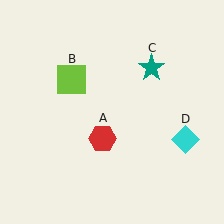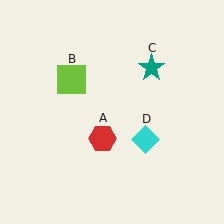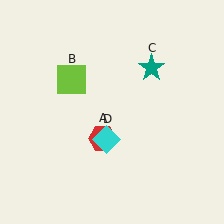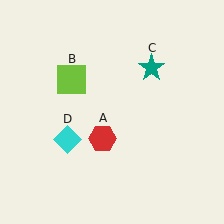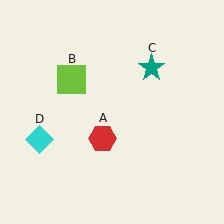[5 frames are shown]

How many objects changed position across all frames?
1 object changed position: cyan diamond (object D).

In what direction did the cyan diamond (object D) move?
The cyan diamond (object D) moved left.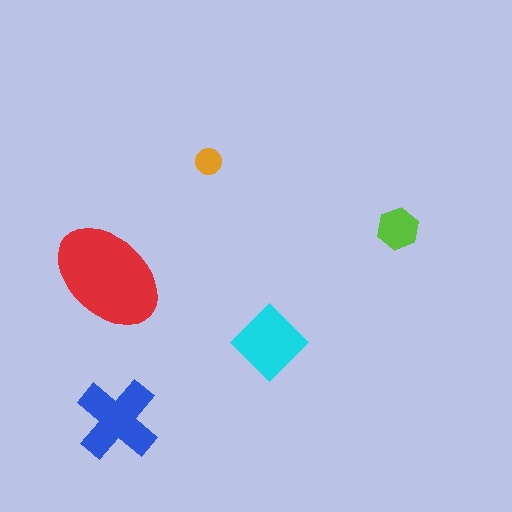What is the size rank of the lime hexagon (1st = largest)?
4th.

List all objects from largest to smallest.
The red ellipse, the blue cross, the cyan diamond, the lime hexagon, the orange circle.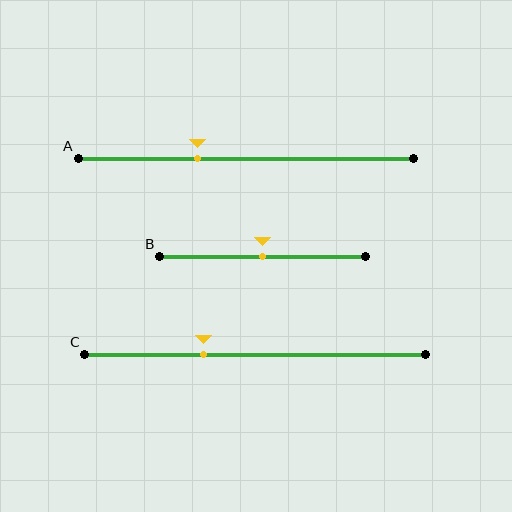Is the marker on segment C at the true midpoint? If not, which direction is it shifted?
No, the marker on segment C is shifted to the left by about 15% of the segment length.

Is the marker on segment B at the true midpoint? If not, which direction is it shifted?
Yes, the marker on segment B is at the true midpoint.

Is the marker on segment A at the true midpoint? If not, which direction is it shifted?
No, the marker on segment A is shifted to the left by about 14% of the segment length.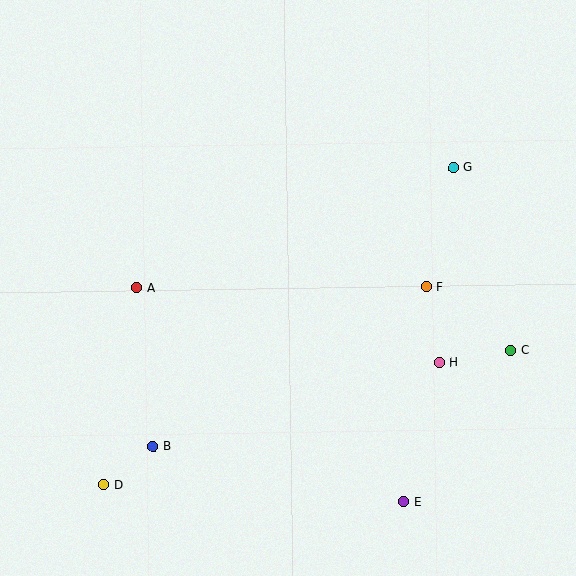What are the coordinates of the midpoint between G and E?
The midpoint between G and E is at (429, 335).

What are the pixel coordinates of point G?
Point G is at (453, 167).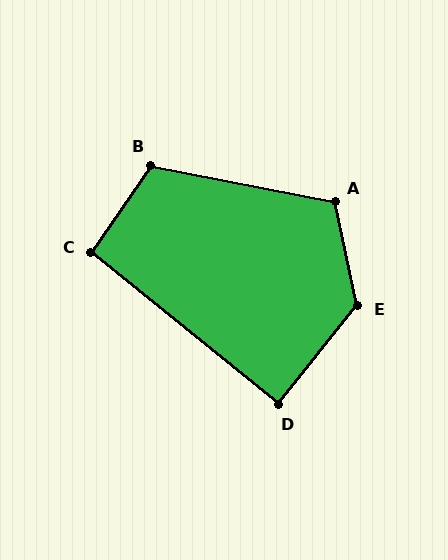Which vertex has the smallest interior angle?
D, at approximately 90 degrees.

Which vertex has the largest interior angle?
E, at approximately 129 degrees.